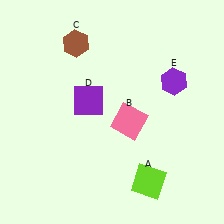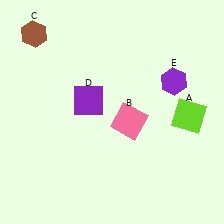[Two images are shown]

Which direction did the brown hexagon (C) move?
The brown hexagon (C) moved left.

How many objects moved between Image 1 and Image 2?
2 objects moved between the two images.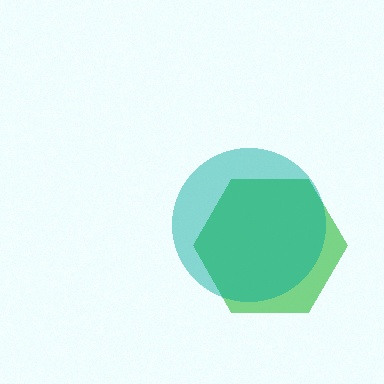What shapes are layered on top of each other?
The layered shapes are: a green hexagon, a teal circle.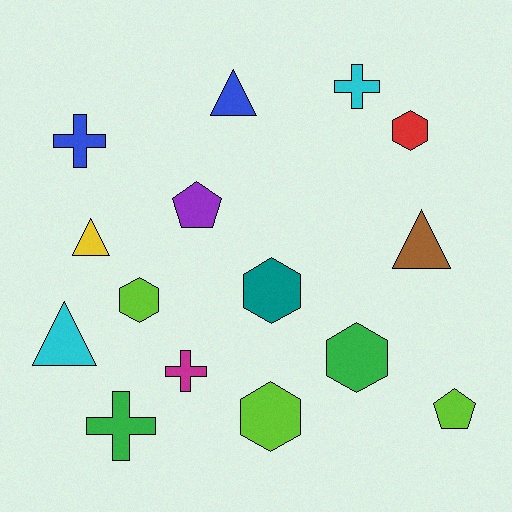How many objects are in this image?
There are 15 objects.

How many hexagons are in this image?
There are 5 hexagons.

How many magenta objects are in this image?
There is 1 magenta object.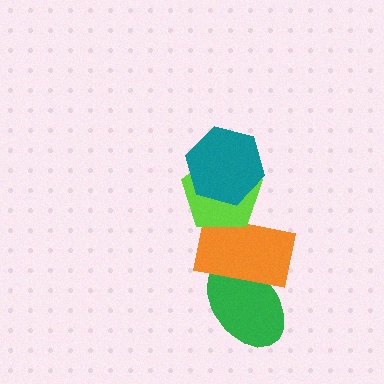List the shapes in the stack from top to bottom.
From top to bottom: the teal hexagon, the lime pentagon, the orange rectangle, the green ellipse.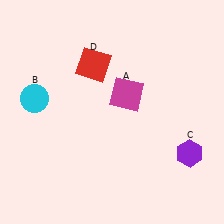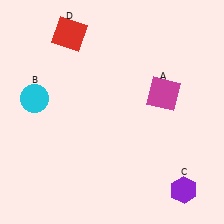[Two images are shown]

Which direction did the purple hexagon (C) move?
The purple hexagon (C) moved down.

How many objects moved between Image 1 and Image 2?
3 objects moved between the two images.